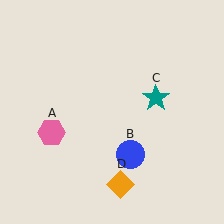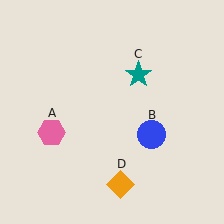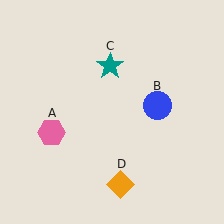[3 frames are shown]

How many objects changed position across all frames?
2 objects changed position: blue circle (object B), teal star (object C).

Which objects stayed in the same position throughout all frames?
Pink hexagon (object A) and orange diamond (object D) remained stationary.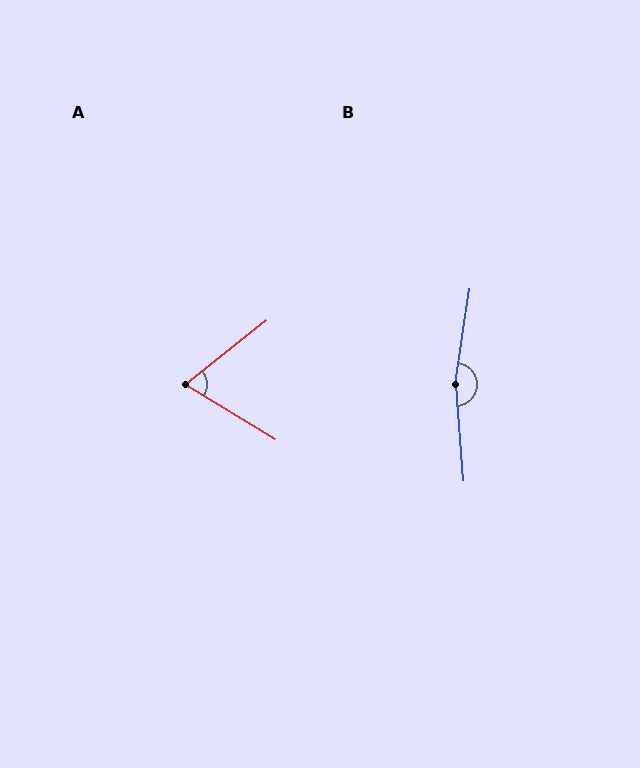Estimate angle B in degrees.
Approximately 167 degrees.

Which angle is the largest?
B, at approximately 167 degrees.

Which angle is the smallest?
A, at approximately 70 degrees.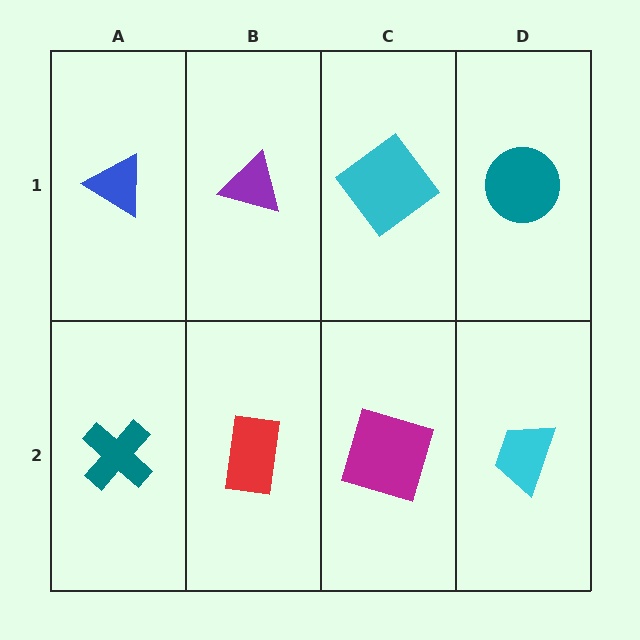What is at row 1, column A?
A blue triangle.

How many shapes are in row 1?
4 shapes.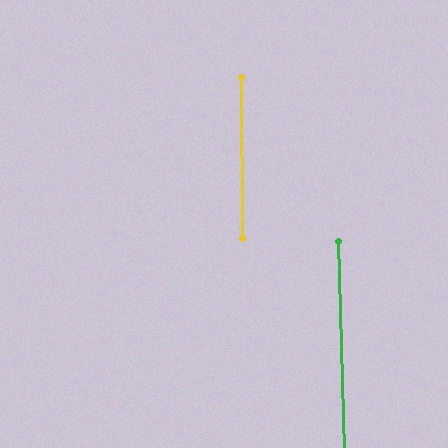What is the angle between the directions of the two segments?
Approximately 1 degree.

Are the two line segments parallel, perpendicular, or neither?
Parallel — their directions differ by only 1.4°.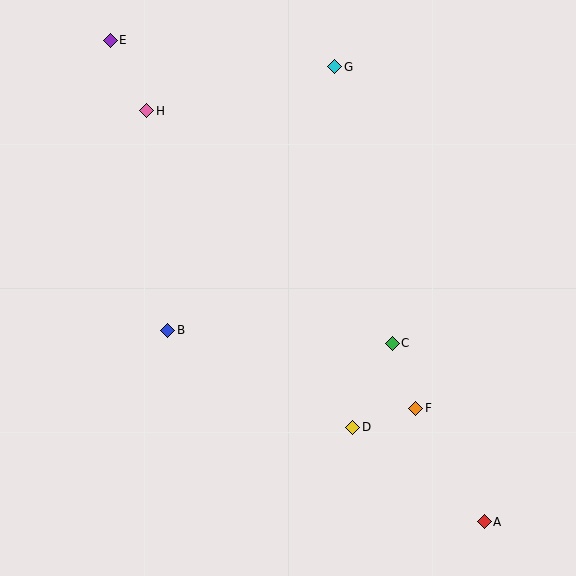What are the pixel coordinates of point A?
Point A is at (484, 522).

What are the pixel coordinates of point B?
Point B is at (168, 330).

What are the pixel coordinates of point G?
Point G is at (335, 67).